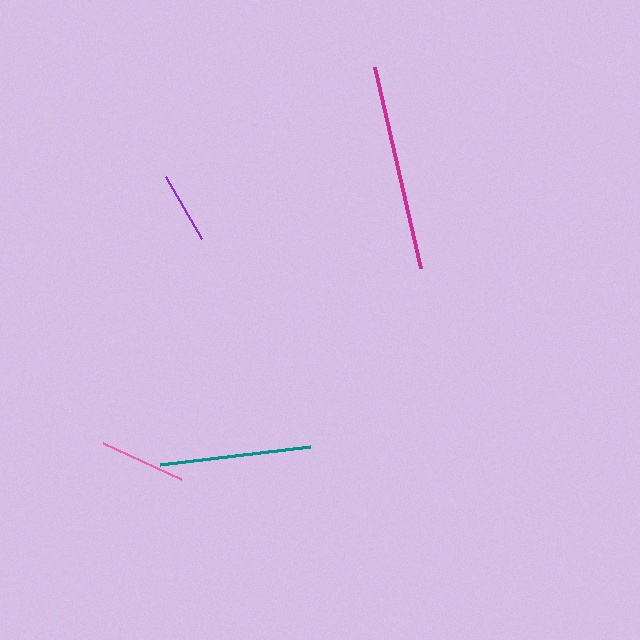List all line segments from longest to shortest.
From longest to shortest: magenta, teal, pink, purple.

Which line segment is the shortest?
The purple line is the shortest at approximately 72 pixels.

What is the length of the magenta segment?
The magenta segment is approximately 206 pixels long.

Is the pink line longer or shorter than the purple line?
The pink line is longer than the purple line.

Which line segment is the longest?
The magenta line is the longest at approximately 206 pixels.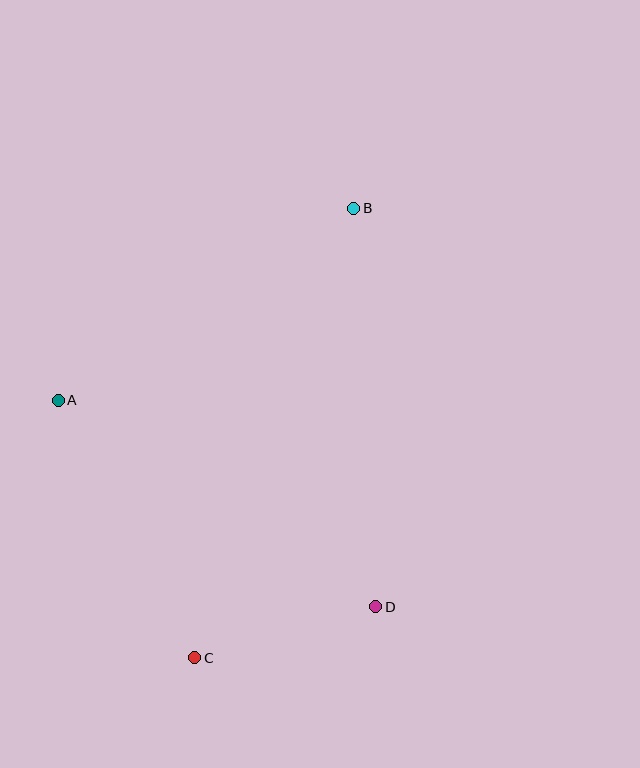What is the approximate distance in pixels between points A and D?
The distance between A and D is approximately 379 pixels.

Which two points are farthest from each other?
Points B and C are farthest from each other.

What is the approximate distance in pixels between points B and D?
The distance between B and D is approximately 399 pixels.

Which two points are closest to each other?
Points C and D are closest to each other.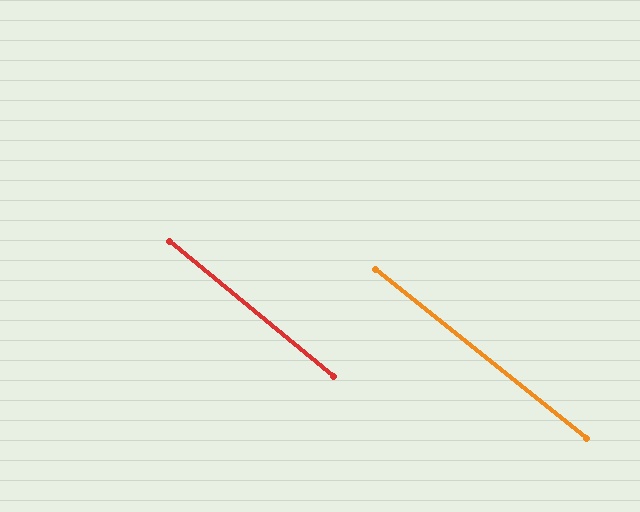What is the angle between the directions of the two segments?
Approximately 1 degree.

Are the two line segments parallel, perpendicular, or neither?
Parallel — their directions differ by only 0.6°.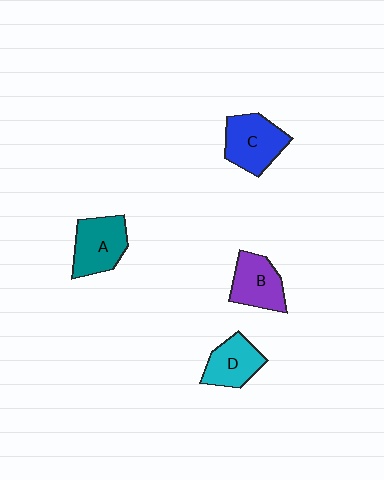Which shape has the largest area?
Shape C (blue).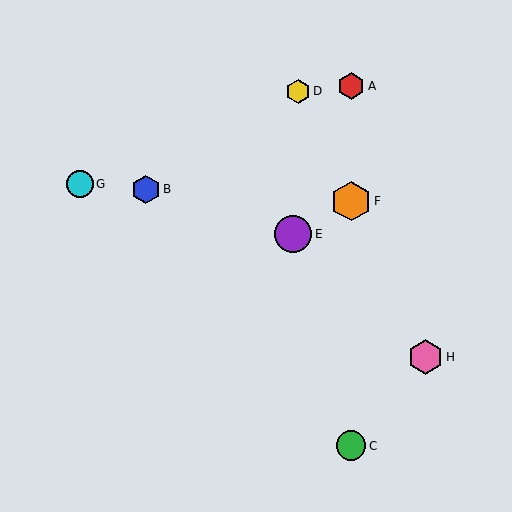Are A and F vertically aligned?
Yes, both are at x≈351.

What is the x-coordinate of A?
Object A is at x≈351.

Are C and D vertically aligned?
No, C is at x≈351 and D is at x≈298.